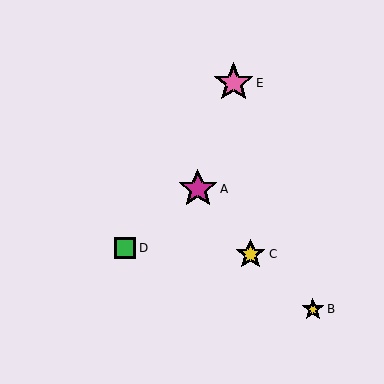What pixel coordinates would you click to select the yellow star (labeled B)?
Click at (313, 309) to select the yellow star B.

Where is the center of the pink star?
The center of the pink star is at (234, 83).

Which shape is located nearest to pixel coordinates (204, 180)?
The magenta star (labeled A) at (198, 189) is nearest to that location.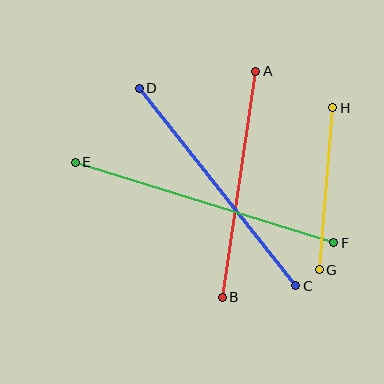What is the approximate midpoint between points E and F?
The midpoint is at approximately (205, 202) pixels.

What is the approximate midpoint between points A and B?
The midpoint is at approximately (239, 184) pixels.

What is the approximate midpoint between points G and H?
The midpoint is at approximately (326, 189) pixels.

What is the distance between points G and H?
The distance is approximately 162 pixels.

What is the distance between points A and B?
The distance is approximately 229 pixels.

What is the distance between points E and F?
The distance is approximately 271 pixels.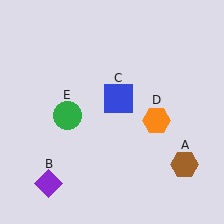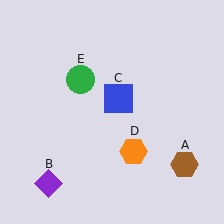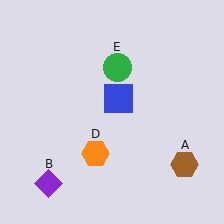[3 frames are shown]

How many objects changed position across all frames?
2 objects changed position: orange hexagon (object D), green circle (object E).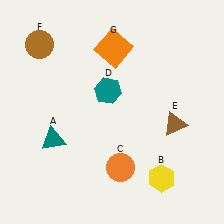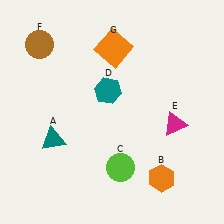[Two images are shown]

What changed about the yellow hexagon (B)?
In Image 1, B is yellow. In Image 2, it changed to orange.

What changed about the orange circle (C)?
In Image 1, C is orange. In Image 2, it changed to lime.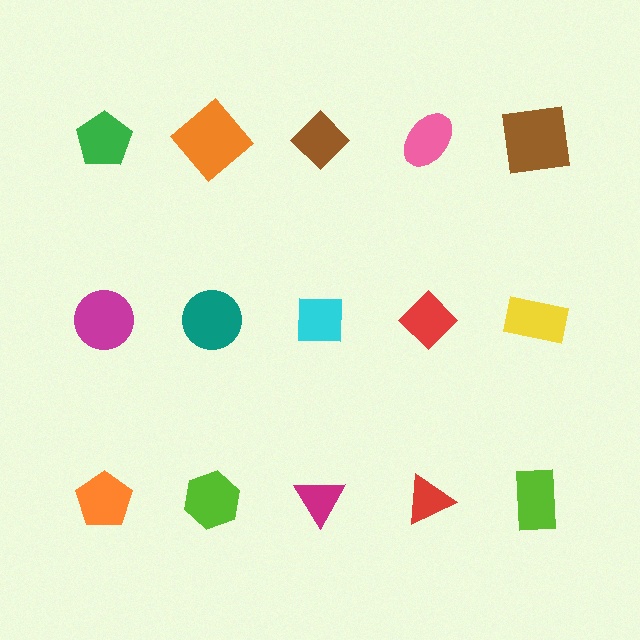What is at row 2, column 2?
A teal circle.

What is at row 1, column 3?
A brown diamond.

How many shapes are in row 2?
5 shapes.